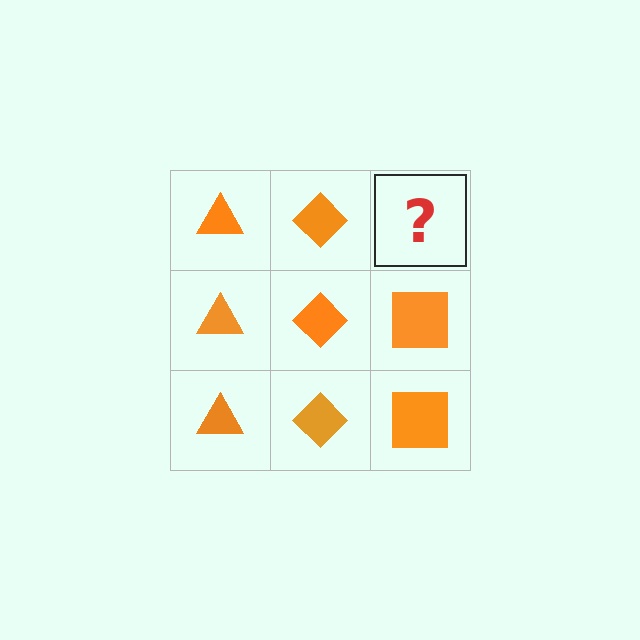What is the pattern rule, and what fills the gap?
The rule is that each column has a consistent shape. The gap should be filled with an orange square.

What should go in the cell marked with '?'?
The missing cell should contain an orange square.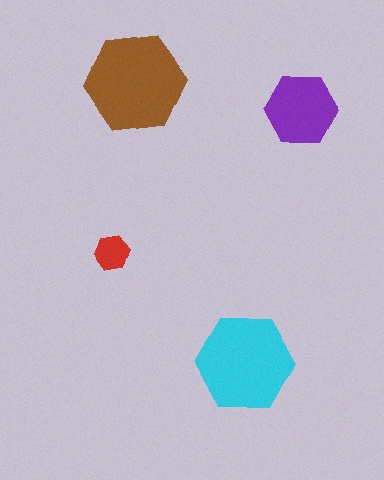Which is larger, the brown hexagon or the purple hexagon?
The brown one.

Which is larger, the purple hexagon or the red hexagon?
The purple one.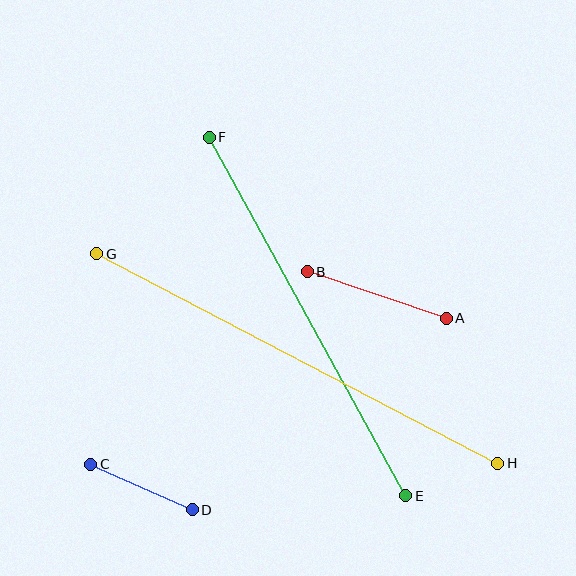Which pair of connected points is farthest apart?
Points G and H are farthest apart.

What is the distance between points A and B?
The distance is approximately 146 pixels.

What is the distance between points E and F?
The distance is approximately 409 pixels.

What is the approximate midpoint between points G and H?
The midpoint is at approximately (297, 358) pixels.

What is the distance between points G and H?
The distance is approximately 452 pixels.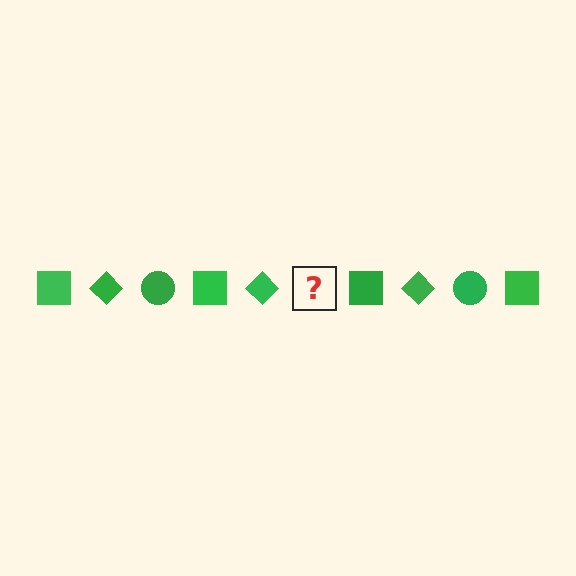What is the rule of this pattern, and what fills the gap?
The rule is that the pattern cycles through square, diamond, circle shapes in green. The gap should be filled with a green circle.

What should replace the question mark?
The question mark should be replaced with a green circle.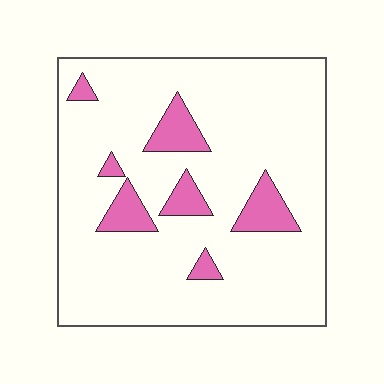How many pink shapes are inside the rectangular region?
7.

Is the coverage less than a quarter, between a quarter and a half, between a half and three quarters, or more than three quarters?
Less than a quarter.